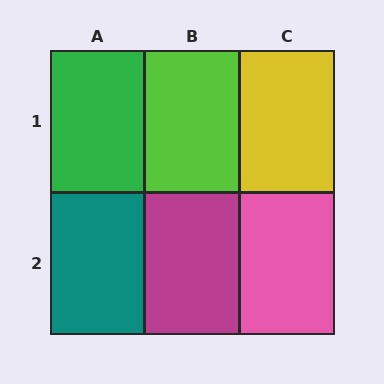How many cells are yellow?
1 cell is yellow.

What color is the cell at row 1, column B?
Lime.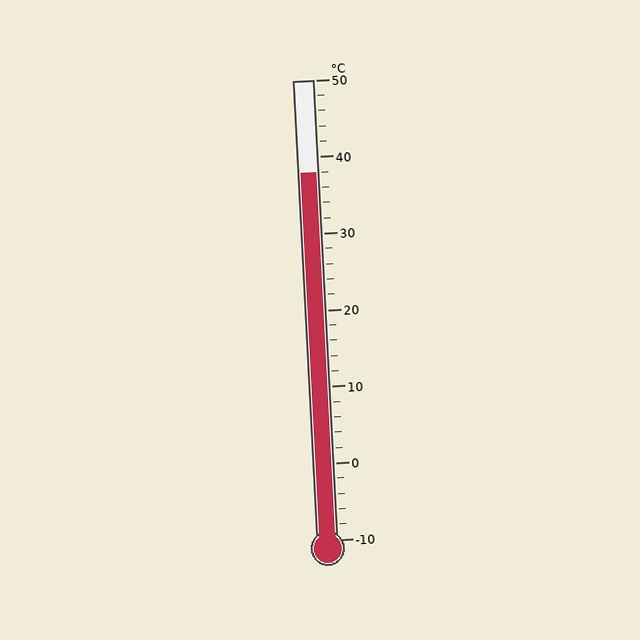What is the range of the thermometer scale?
The thermometer scale ranges from -10°C to 50°C.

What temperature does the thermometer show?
The thermometer shows approximately 38°C.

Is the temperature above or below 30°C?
The temperature is above 30°C.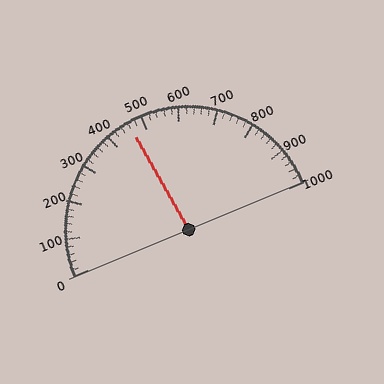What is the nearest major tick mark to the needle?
The nearest major tick mark is 500.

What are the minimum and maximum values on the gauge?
The gauge ranges from 0 to 1000.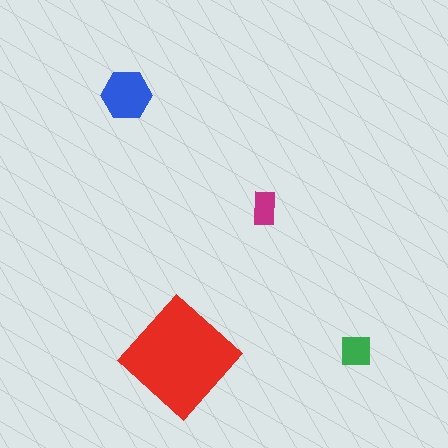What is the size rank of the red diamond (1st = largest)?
1st.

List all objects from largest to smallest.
The red diamond, the blue hexagon, the green square, the magenta rectangle.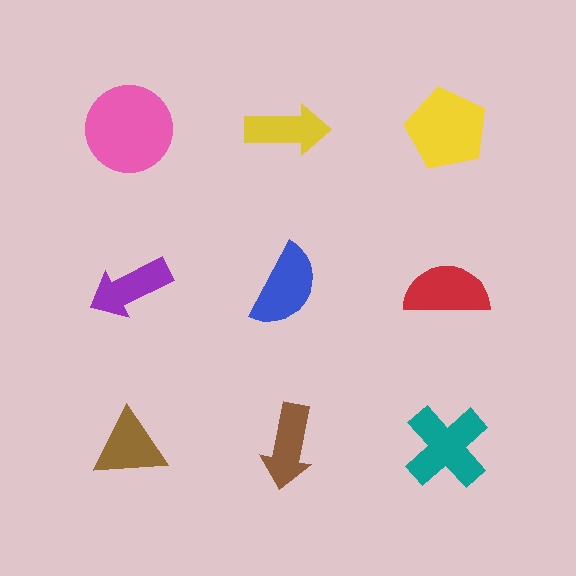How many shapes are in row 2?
3 shapes.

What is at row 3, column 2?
A brown arrow.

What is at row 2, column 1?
A purple arrow.